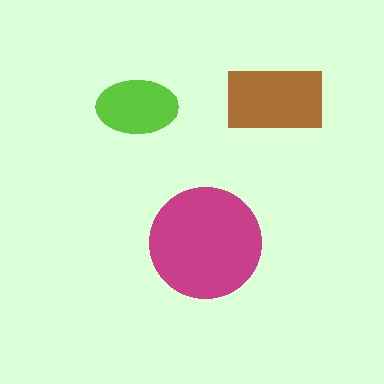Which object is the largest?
The magenta circle.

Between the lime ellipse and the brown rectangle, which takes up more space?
The brown rectangle.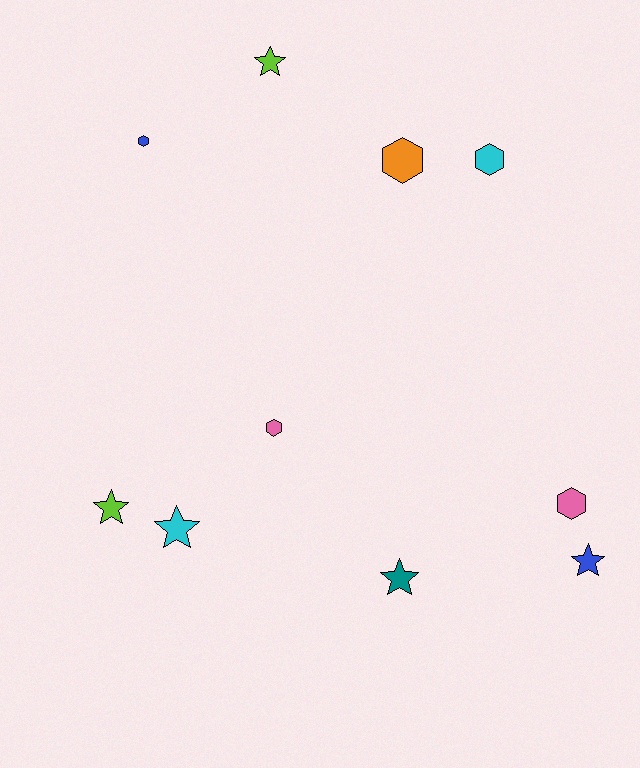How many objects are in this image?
There are 10 objects.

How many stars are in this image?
There are 5 stars.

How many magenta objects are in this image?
There are no magenta objects.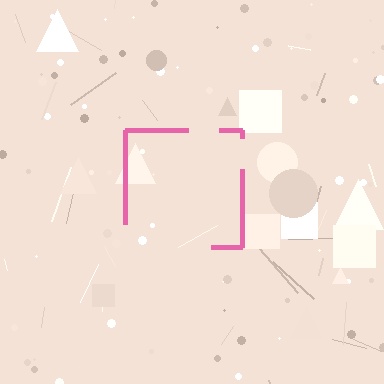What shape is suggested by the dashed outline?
The dashed outline suggests a square.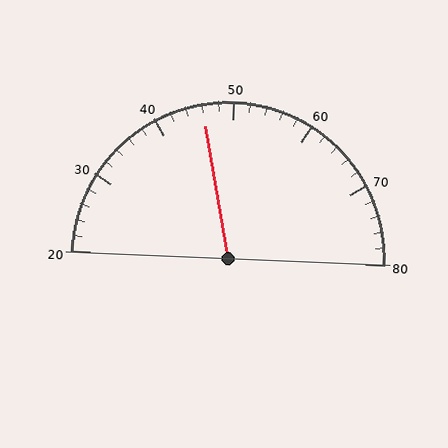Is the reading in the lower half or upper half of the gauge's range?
The reading is in the lower half of the range (20 to 80).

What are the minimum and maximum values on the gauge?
The gauge ranges from 20 to 80.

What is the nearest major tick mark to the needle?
The nearest major tick mark is 50.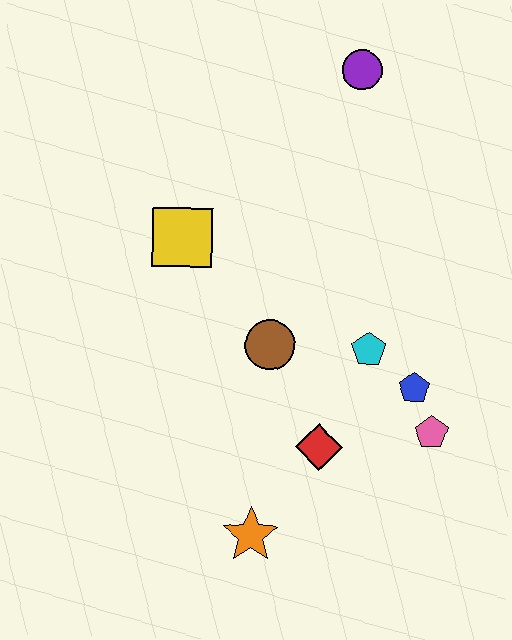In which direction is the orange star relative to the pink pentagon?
The orange star is to the left of the pink pentagon.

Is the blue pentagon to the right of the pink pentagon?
No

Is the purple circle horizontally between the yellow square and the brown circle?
No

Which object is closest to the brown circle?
The cyan pentagon is closest to the brown circle.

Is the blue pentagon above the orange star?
Yes